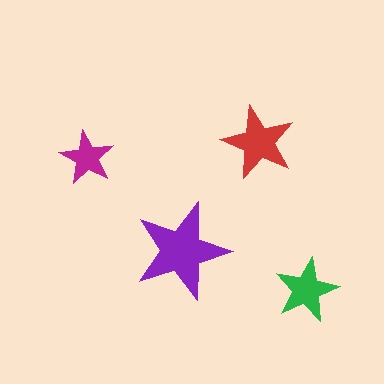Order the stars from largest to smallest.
the purple one, the red one, the green one, the magenta one.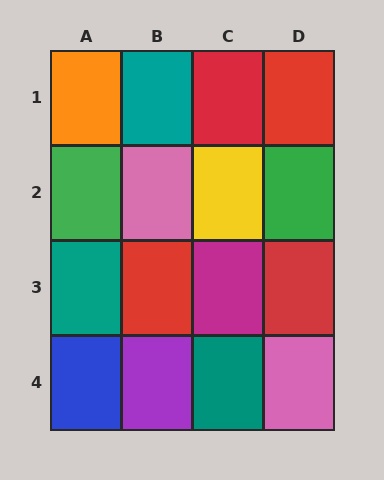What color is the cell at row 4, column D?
Pink.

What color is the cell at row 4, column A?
Blue.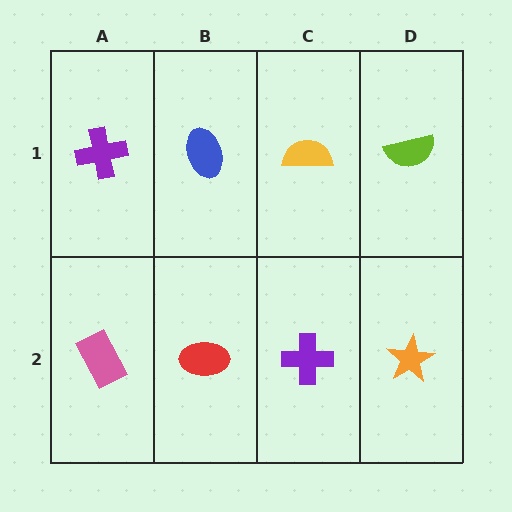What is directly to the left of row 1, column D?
A yellow semicircle.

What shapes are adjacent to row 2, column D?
A lime semicircle (row 1, column D), a purple cross (row 2, column C).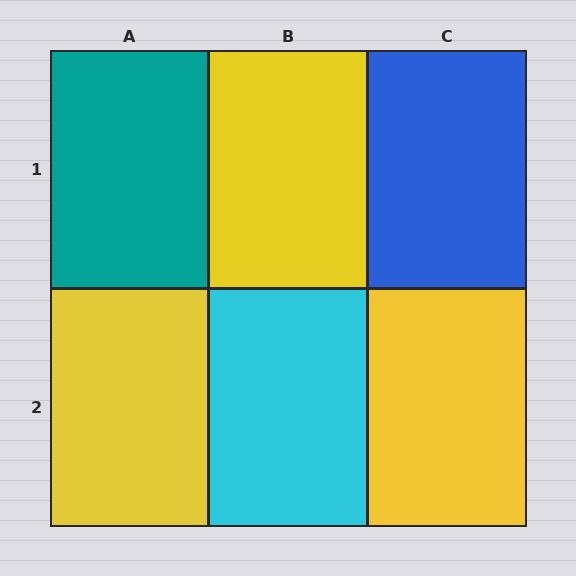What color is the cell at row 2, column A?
Yellow.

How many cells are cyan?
1 cell is cyan.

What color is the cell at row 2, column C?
Yellow.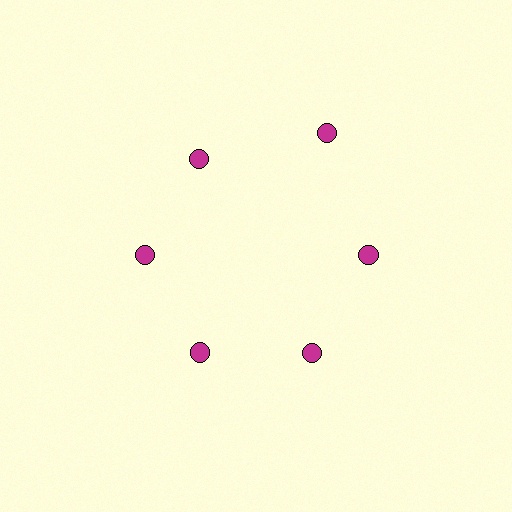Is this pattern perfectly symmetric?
No. The 6 magenta circles are arranged in a ring, but one element near the 1 o'clock position is pushed outward from the center, breaking the 6-fold rotational symmetry.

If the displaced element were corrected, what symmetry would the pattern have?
It would have 6-fold rotational symmetry — the pattern would map onto itself every 60 degrees.